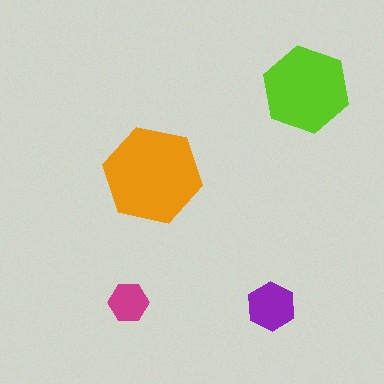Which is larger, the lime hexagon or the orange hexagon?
The orange one.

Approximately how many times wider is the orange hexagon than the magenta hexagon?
About 2.5 times wider.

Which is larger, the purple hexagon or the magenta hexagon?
The purple one.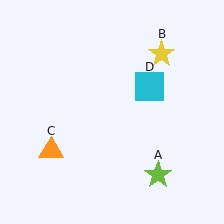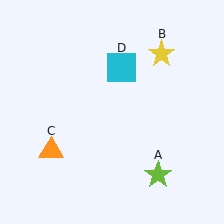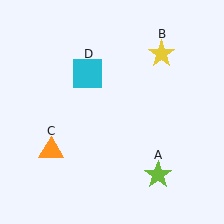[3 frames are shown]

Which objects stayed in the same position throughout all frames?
Lime star (object A) and yellow star (object B) and orange triangle (object C) remained stationary.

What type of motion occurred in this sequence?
The cyan square (object D) rotated counterclockwise around the center of the scene.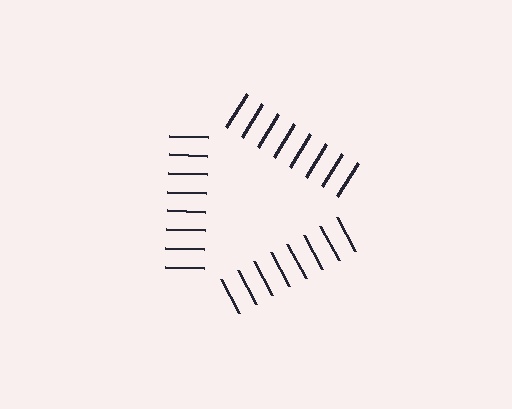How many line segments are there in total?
24 — 8 along each of the 3 edges.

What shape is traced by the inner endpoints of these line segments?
An illusory triangle — the line segments terminate on its edges but no continuous stroke is drawn.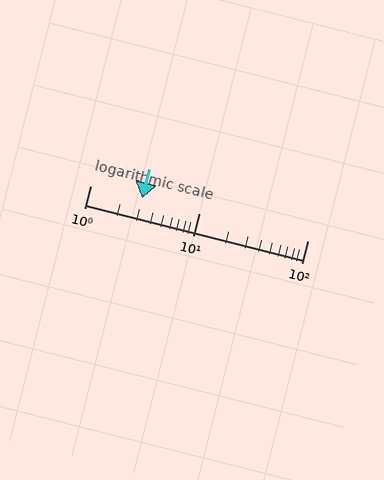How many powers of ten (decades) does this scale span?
The scale spans 2 decades, from 1 to 100.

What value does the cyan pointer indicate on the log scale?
The pointer indicates approximately 3.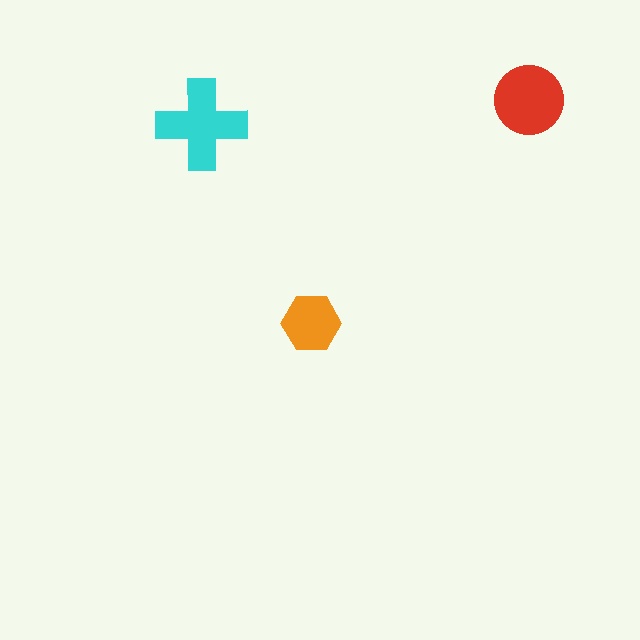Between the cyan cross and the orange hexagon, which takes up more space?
The cyan cross.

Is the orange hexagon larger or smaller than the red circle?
Smaller.